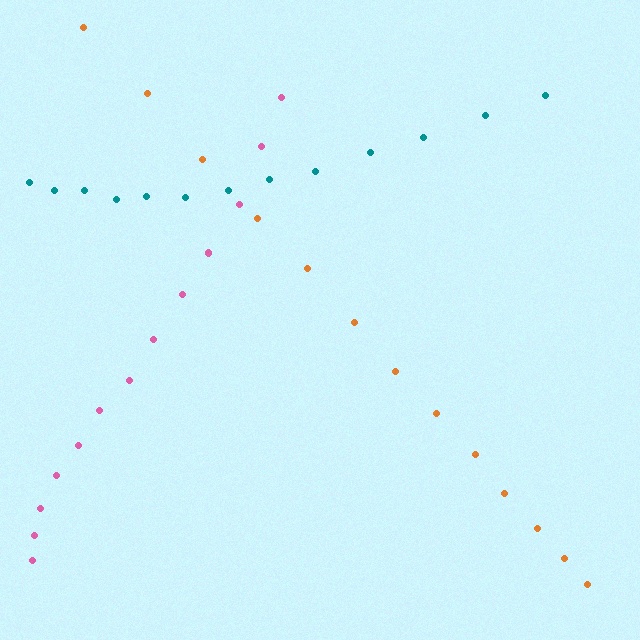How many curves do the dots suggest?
There are 3 distinct paths.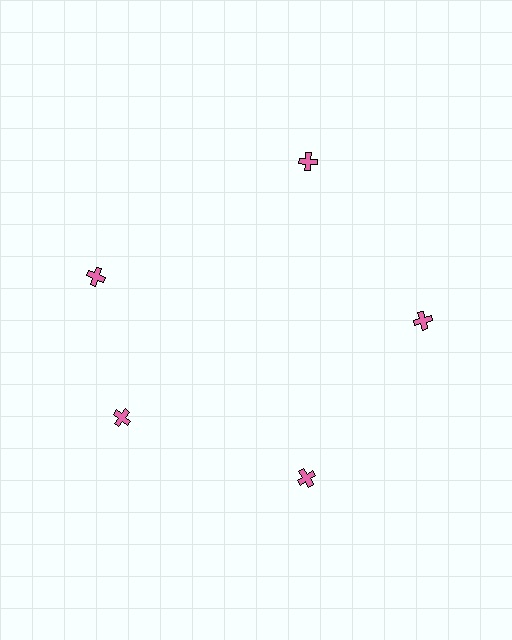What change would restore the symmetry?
The symmetry would be restored by rotating it back into even spacing with its neighbors so that all 5 crosses sit at equal angles and equal distance from the center.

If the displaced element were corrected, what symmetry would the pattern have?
It would have 5-fold rotational symmetry — the pattern would map onto itself every 72 degrees.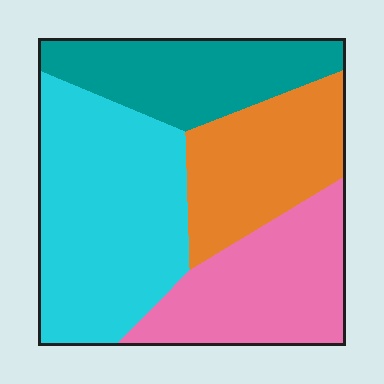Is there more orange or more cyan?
Cyan.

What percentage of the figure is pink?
Pink takes up between a sixth and a third of the figure.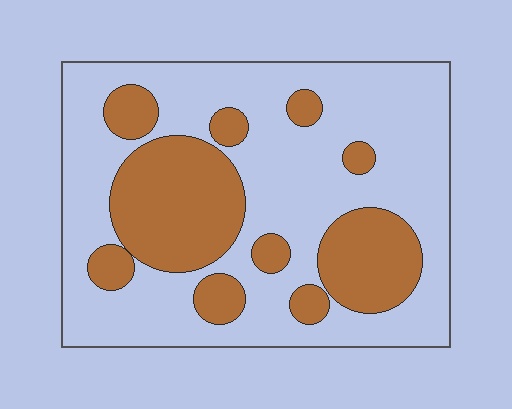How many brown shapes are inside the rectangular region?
10.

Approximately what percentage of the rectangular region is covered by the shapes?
Approximately 30%.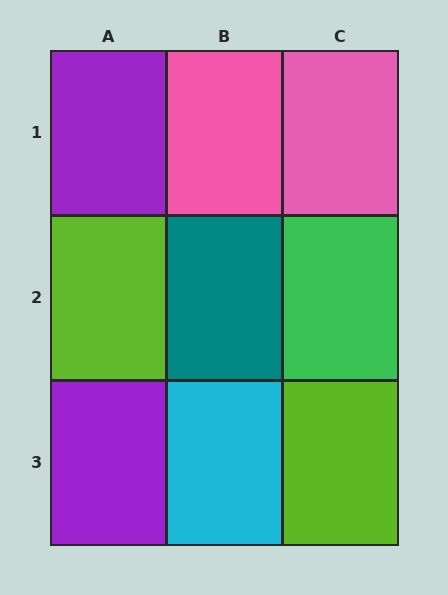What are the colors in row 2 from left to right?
Lime, teal, green.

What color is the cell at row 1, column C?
Pink.